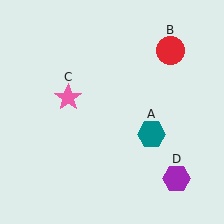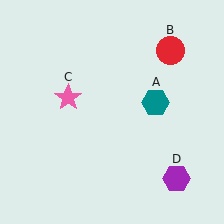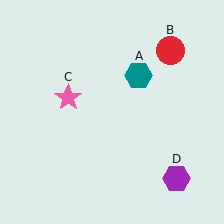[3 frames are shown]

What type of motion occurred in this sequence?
The teal hexagon (object A) rotated counterclockwise around the center of the scene.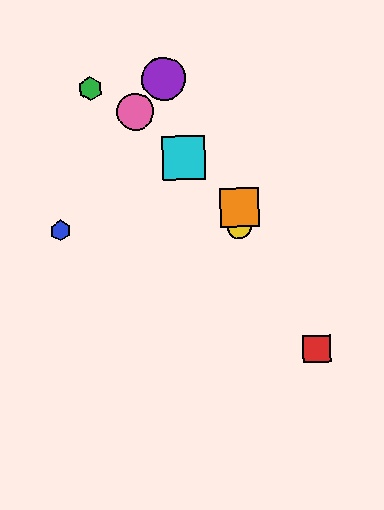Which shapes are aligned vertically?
The yellow circle, the orange square are aligned vertically.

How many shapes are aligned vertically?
2 shapes (the yellow circle, the orange square) are aligned vertically.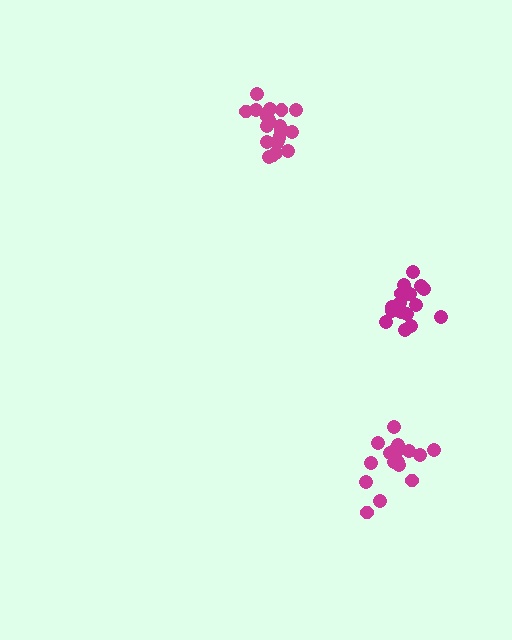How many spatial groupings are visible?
There are 3 spatial groupings.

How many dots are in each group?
Group 1: 21 dots, Group 2: 17 dots, Group 3: 17 dots (55 total).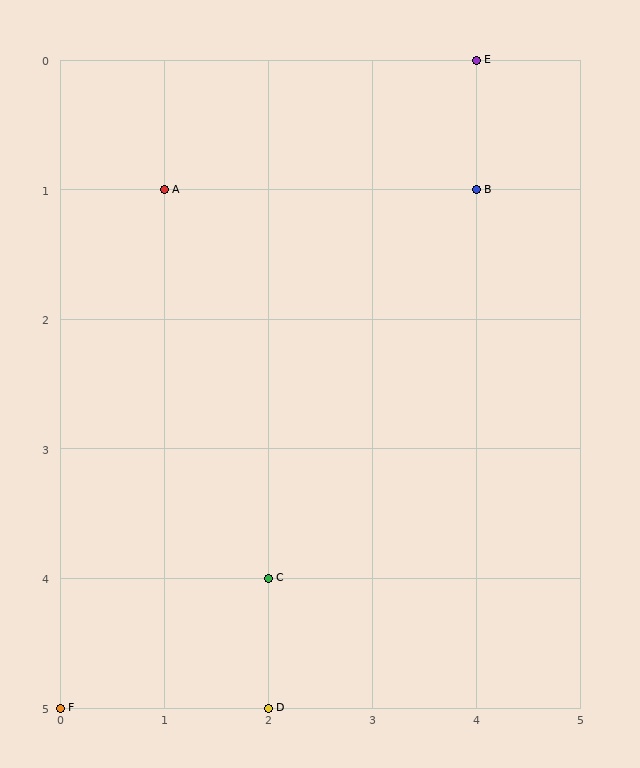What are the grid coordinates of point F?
Point F is at grid coordinates (0, 5).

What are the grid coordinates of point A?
Point A is at grid coordinates (1, 1).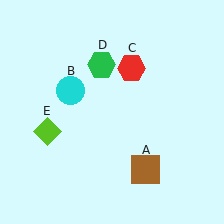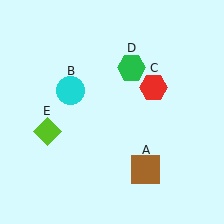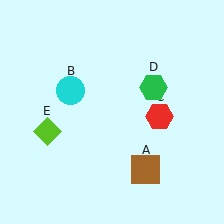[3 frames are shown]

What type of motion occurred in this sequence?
The red hexagon (object C), green hexagon (object D) rotated clockwise around the center of the scene.